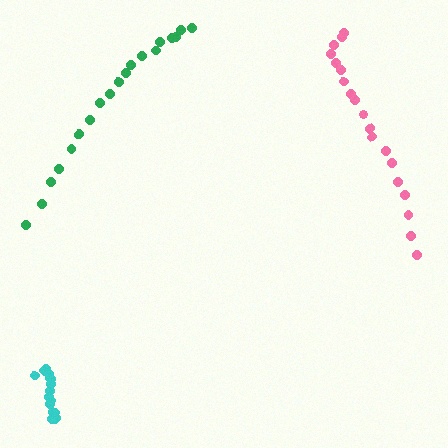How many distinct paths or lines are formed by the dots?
There are 3 distinct paths.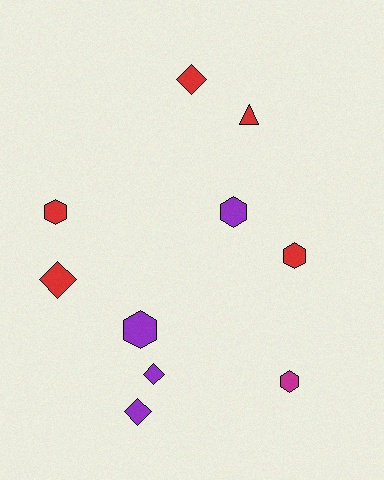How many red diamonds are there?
There are 2 red diamonds.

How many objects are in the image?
There are 10 objects.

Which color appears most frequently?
Red, with 5 objects.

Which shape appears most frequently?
Hexagon, with 5 objects.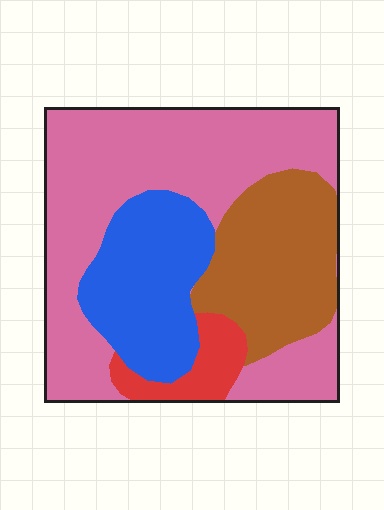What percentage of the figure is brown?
Brown takes up about one quarter (1/4) of the figure.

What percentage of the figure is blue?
Blue covers about 20% of the figure.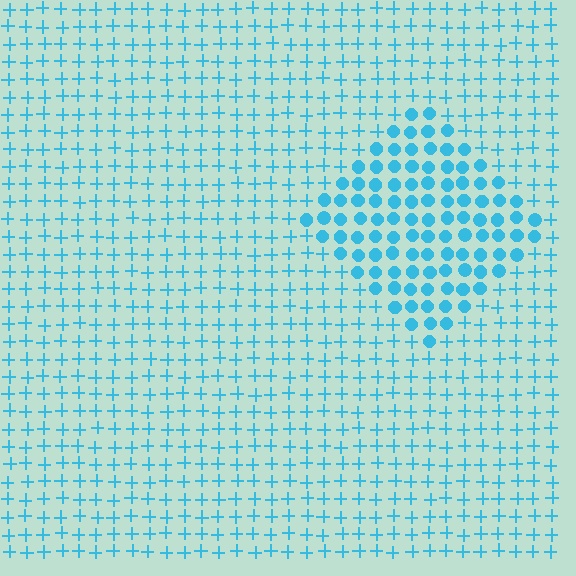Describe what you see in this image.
The image is filled with small cyan elements arranged in a uniform grid. A diamond-shaped region contains circles, while the surrounding area contains plus signs. The boundary is defined purely by the change in element shape.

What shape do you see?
I see a diamond.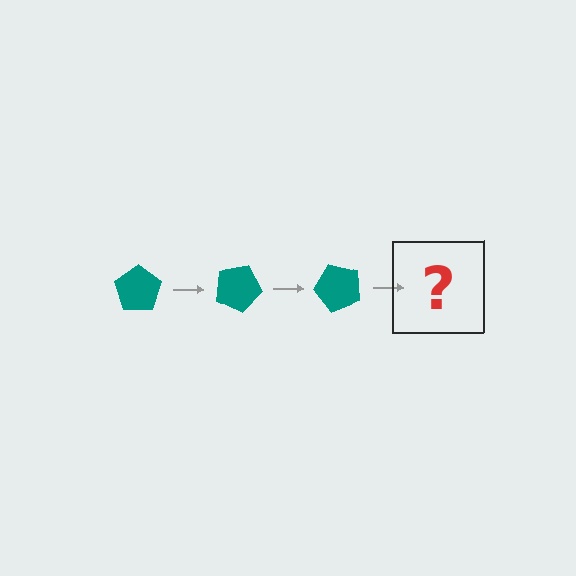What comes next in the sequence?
The next element should be a teal pentagon rotated 75 degrees.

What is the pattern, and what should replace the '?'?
The pattern is that the pentagon rotates 25 degrees each step. The '?' should be a teal pentagon rotated 75 degrees.